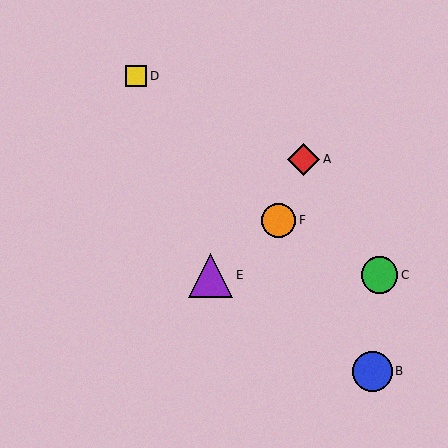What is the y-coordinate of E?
Object E is at y≈275.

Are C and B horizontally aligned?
No, C is at y≈275 and B is at y≈371.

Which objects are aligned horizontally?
Objects C, E are aligned horizontally.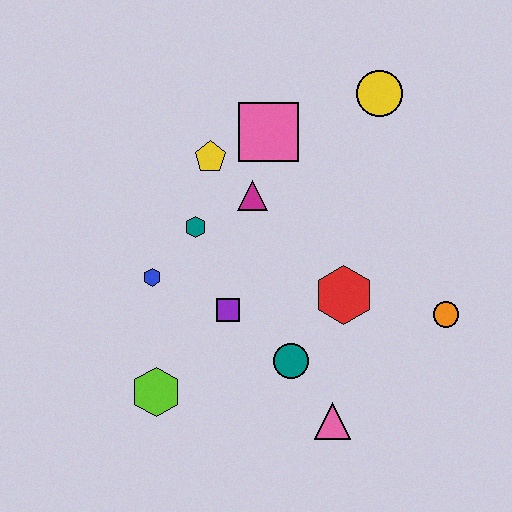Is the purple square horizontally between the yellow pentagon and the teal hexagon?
No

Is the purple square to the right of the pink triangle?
No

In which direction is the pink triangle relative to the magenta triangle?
The pink triangle is below the magenta triangle.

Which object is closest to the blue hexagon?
The teal hexagon is closest to the blue hexagon.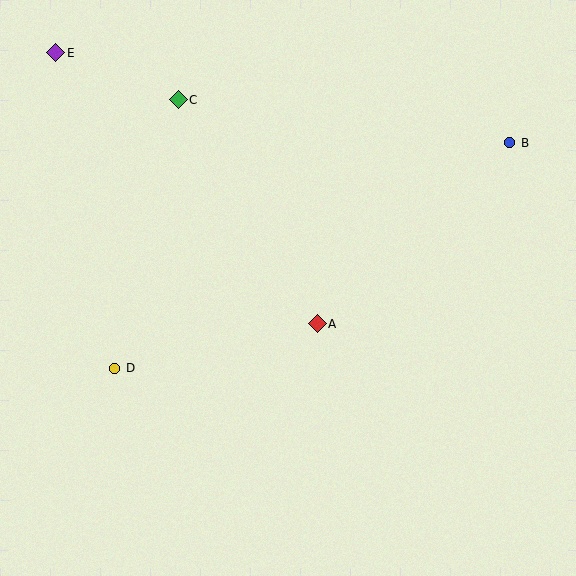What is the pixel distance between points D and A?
The distance between D and A is 207 pixels.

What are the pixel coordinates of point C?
Point C is at (178, 100).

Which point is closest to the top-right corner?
Point B is closest to the top-right corner.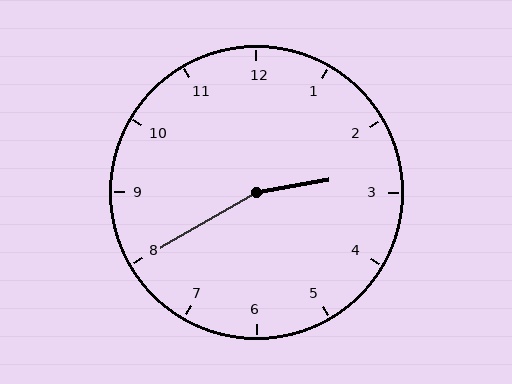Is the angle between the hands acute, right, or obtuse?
It is obtuse.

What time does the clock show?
2:40.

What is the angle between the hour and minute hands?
Approximately 160 degrees.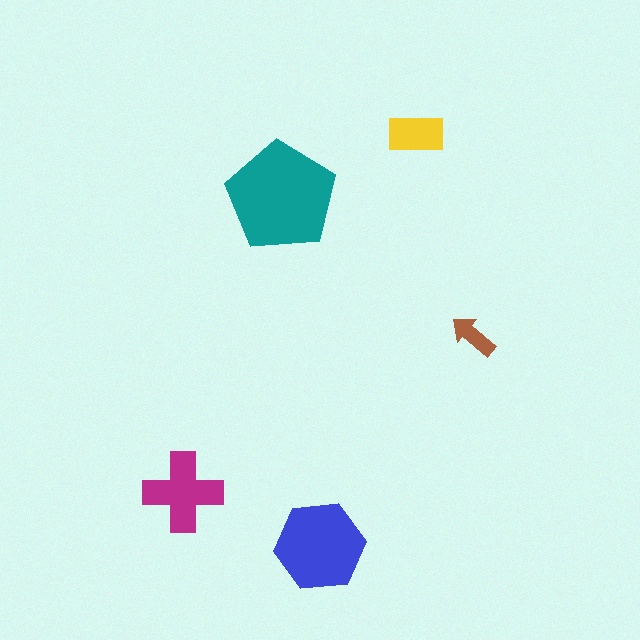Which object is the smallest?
The brown arrow.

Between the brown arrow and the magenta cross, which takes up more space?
The magenta cross.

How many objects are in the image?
There are 5 objects in the image.